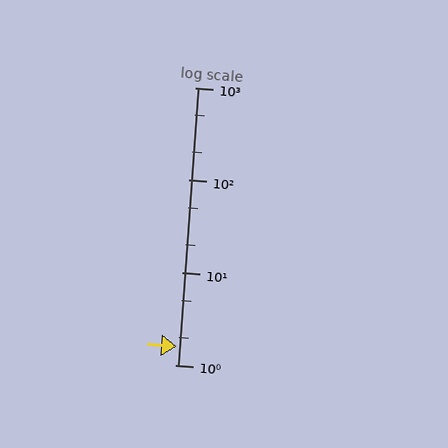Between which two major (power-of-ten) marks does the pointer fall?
The pointer is between 1 and 10.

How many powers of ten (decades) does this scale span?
The scale spans 3 decades, from 1 to 1000.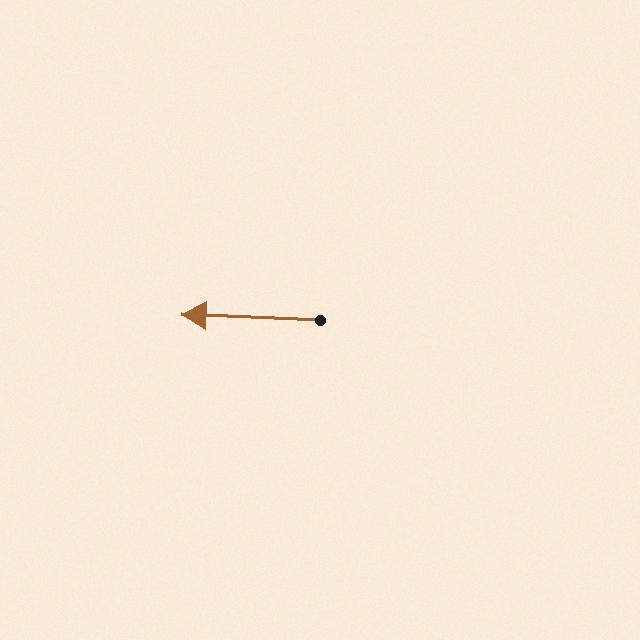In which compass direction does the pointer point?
West.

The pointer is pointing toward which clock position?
Roughly 9 o'clock.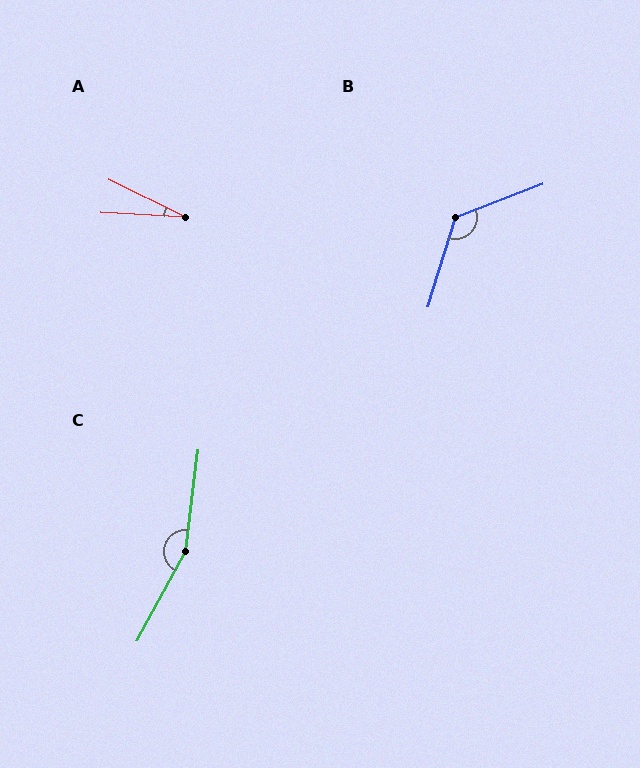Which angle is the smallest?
A, at approximately 23 degrees.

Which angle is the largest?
C, at approximately 159 degrees.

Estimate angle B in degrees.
Approximately 128 degrees.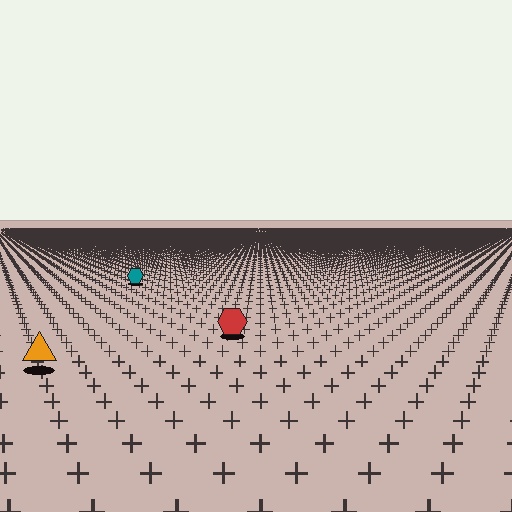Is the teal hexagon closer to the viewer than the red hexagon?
No. The red hexagon is closer — you can tell from the texture gradient: the ground texture is coarser near it.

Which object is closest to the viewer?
The orange triangle is closest. The texture marks near it are larger and more spread out.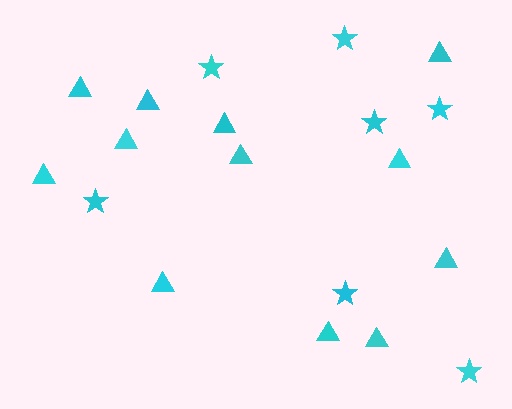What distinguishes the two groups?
There are 2 groups: one group of triangles (12) and one group of stars (7).